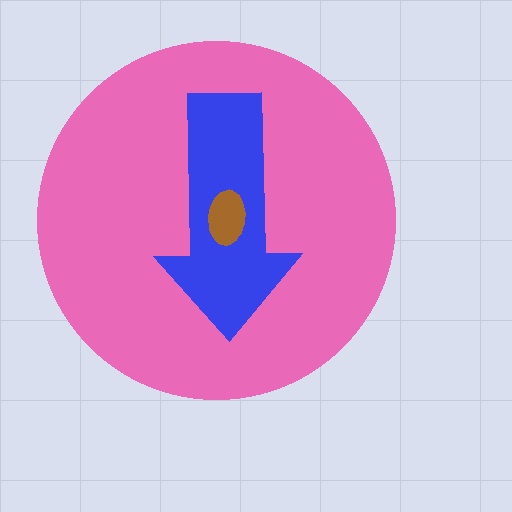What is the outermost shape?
The pink circle.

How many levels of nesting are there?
3.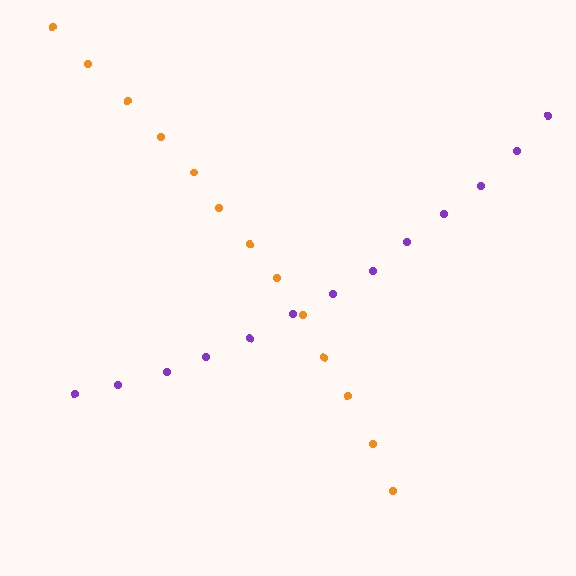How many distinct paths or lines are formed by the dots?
There are 2 distinct paths.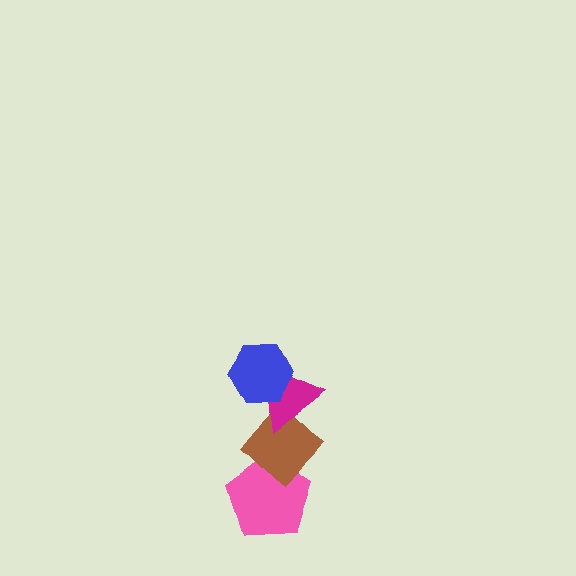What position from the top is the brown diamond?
The brown diamond is 3rd from the top.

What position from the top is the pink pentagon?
The pink pentagon is 4th from the top.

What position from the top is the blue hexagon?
The blue hexagon is 1st from the top.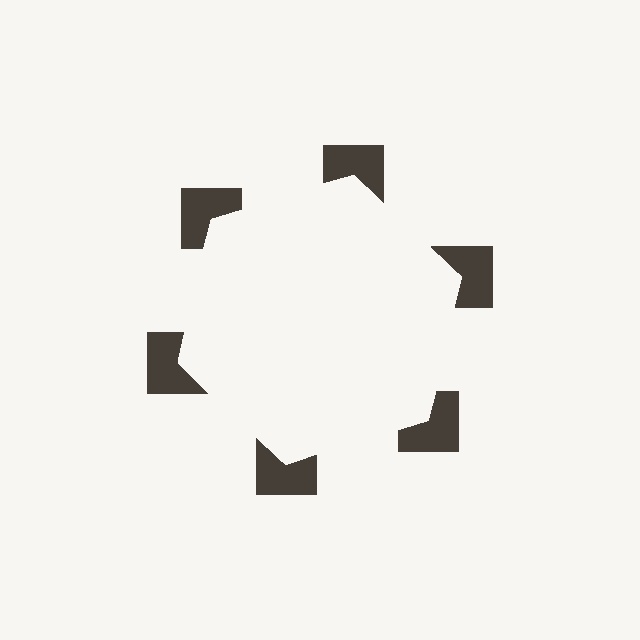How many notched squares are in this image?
There are 6 — one at each vertex of the illusory hexagon.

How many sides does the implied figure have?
6 sides.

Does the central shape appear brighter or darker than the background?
It typically appears slightly brighter than the background, even though no actual brightness change is drawn.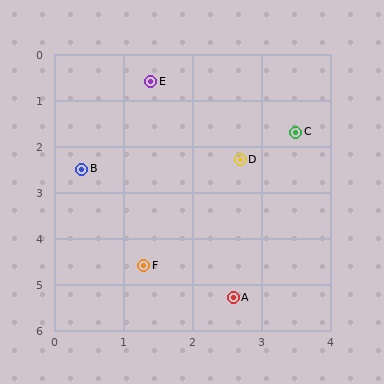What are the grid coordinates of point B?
Point B is at approximately (0.4, 2.5).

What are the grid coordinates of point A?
Point A is at approximately (2.6, 5.3).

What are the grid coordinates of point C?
Point C is at approximately (3.5, 1.7).